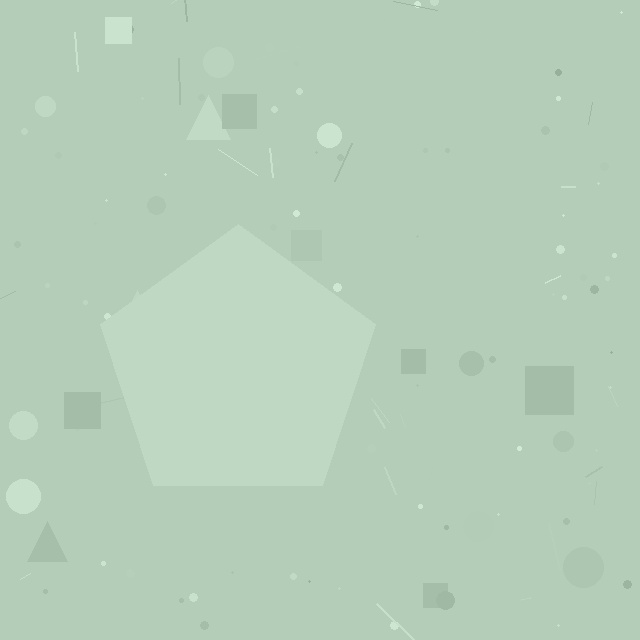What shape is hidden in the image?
A pentagon is hidden in the image.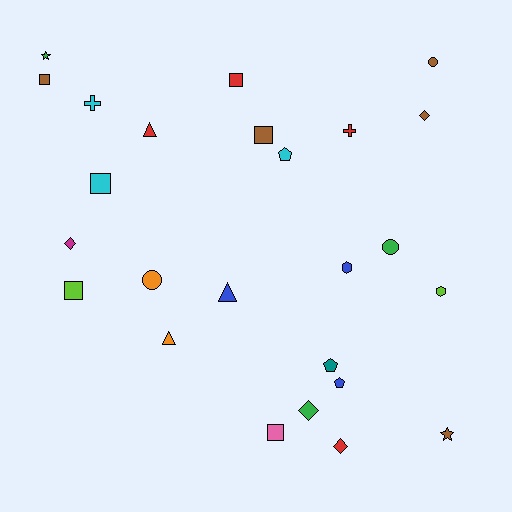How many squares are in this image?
There are 6 squares.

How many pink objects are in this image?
There is 1 pink object.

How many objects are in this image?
There are 25 objects.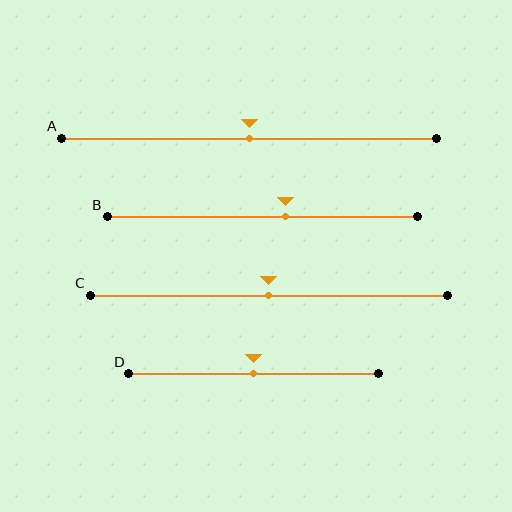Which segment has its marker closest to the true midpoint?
Segment A has its marker closest to the true midpoint.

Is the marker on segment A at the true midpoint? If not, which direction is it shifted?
Yes, the marker on segment A is at the true midpoint.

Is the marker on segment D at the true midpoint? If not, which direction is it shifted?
Yes, the marker on segment D is at the true midpoint.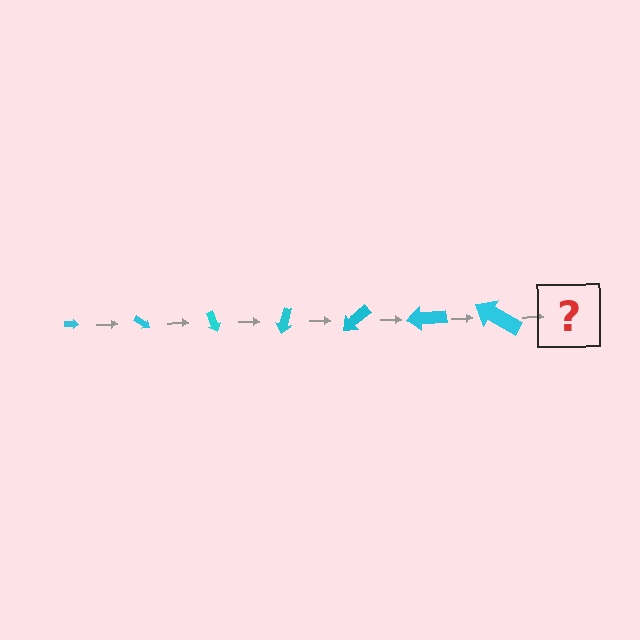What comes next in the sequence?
The next element should be an arrow, larger than the previous one and rotated 245 degrees from the start.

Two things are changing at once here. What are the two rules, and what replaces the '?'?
The two rules are that the arrow grows larger each step and it rotates 35 degrees each step. The '?' should be an arrow, larger than the previous one and rotated 245 degrees from the start.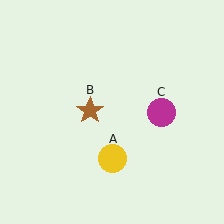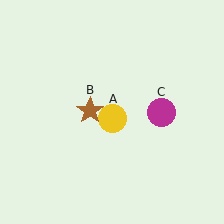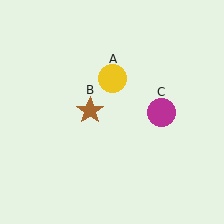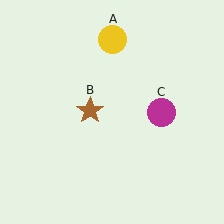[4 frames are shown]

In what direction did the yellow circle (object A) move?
The yellow circle (object A) moved up.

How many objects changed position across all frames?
1 object changed position: yellow circle (object A).